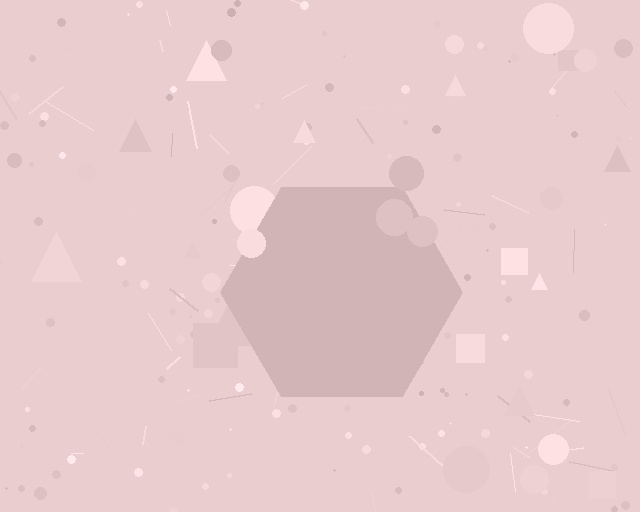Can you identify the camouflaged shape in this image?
The camouflaged shape is a hexagon.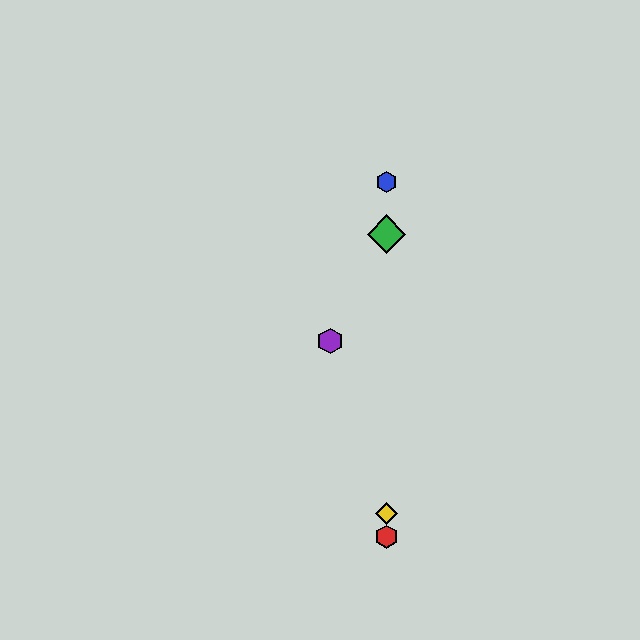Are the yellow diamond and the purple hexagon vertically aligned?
No, the yellow diamond is at x≈387 and the purple hexagon is at x≈330.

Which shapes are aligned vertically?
The red hexagon, the blue hexagon, the green diamond, the yellow diamond are aligned vertically.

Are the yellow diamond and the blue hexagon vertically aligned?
Yes, both are at x≈387.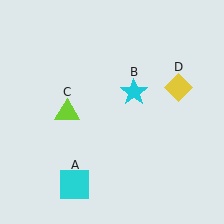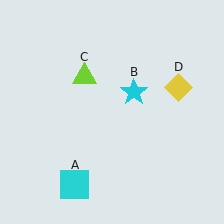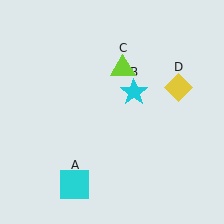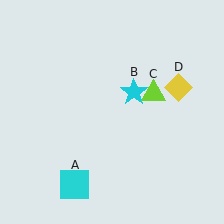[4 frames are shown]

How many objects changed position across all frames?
1 object changed position: lime triangle (object C).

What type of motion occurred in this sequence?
The lime triangle (object C) rotated clockwise around the center of the scene.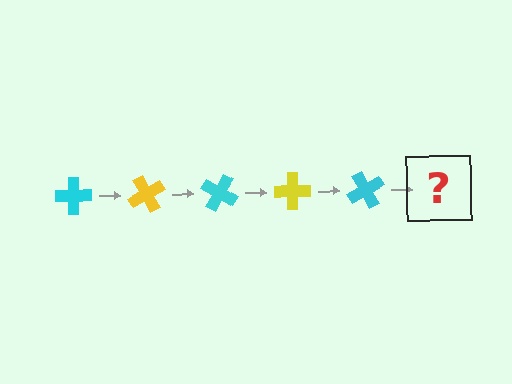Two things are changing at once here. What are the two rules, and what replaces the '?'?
The two rules are that it rotates 60 degrees each step and the color cycles through cyan and yellow. The '?' should be a yellow cross, rotated 300 degrees from the start.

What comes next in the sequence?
The next element should be a yellow cross, rotated 300 degrees from the start.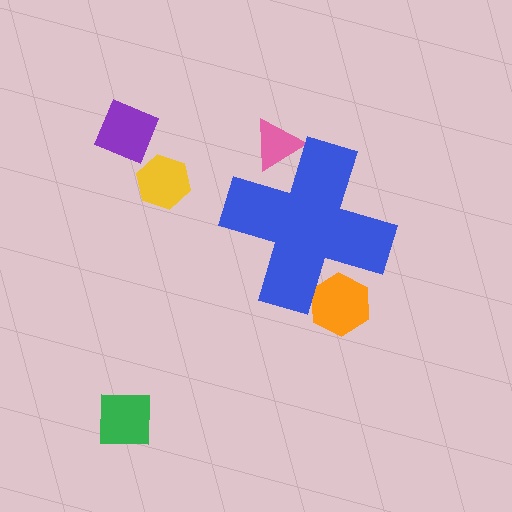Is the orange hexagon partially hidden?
Yes, the orange hexagon is partially hidden behind the blue cross.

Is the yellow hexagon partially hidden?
No, the yellow hexagon is fully visible.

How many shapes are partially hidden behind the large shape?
2 shapes are partially hidden.